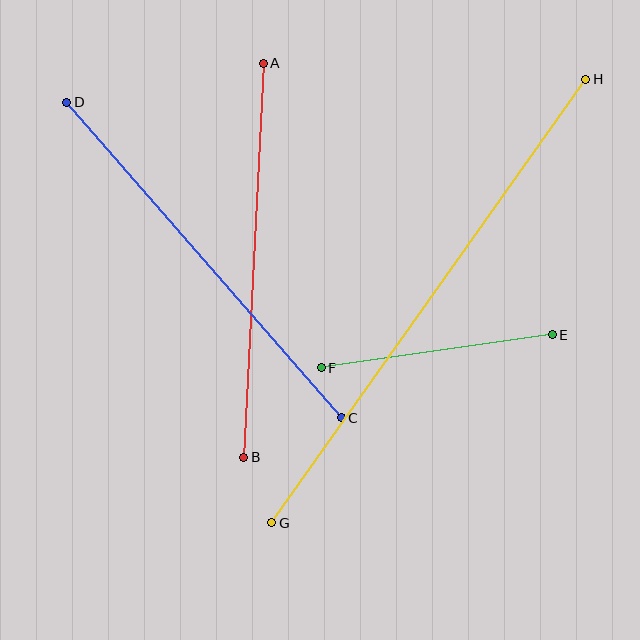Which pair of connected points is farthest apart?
Points G and H are farthest apart.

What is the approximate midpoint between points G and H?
The midpoint is at approximately (429, 301) pixels.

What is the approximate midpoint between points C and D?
The midpoint is at approximately (204, 260) pixels.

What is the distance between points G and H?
The distance is approximately 543 pixels.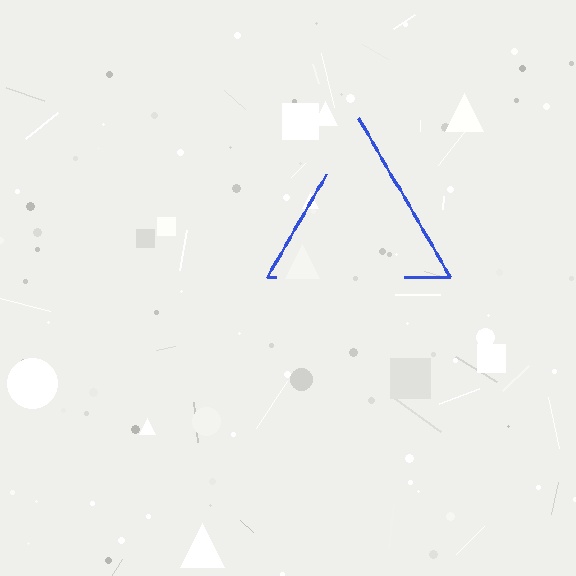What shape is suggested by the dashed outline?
The dashed outline suggests a triangle.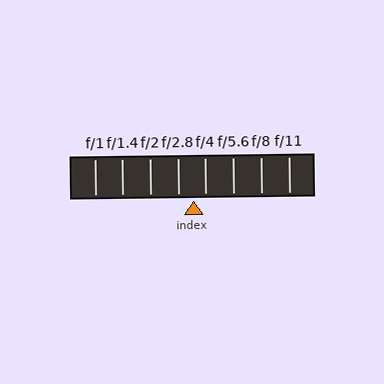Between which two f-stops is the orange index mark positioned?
The index mark is between f/2.8 and f/4.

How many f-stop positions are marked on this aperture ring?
There are 8 f-stop positions marked.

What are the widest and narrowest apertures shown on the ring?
The widest aperture shown is f/1 and the narrowest is f/11.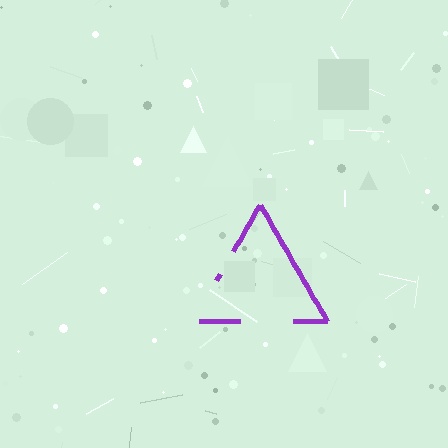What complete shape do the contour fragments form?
The contour fragments form a triangle.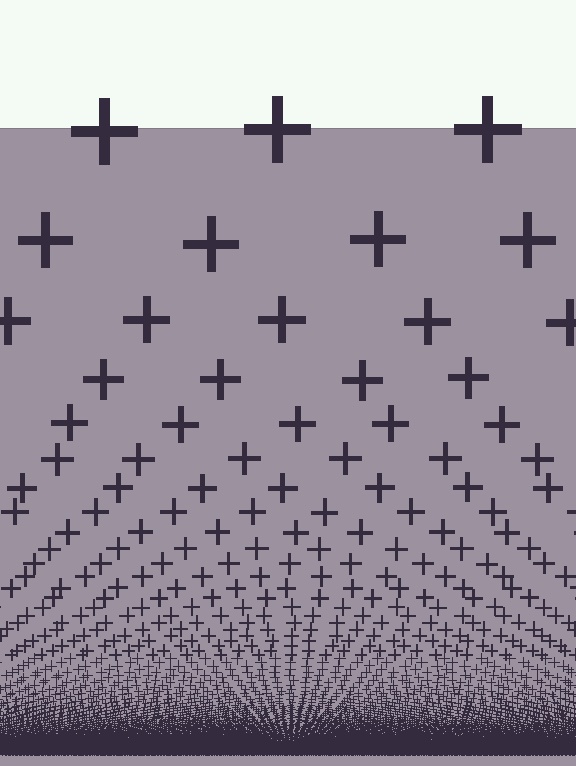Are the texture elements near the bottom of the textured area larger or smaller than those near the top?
Smaller. The gradient is inverted — elements near the bottom are smaller and denser.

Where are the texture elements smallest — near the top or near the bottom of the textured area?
Near the bottom.